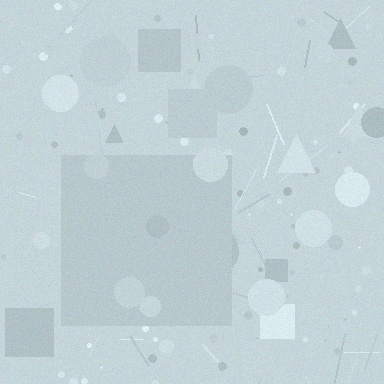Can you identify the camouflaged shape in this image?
The camouflaged shape is a square.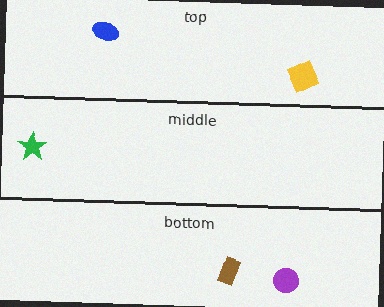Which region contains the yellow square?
The top region.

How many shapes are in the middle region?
1.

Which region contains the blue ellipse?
The top region.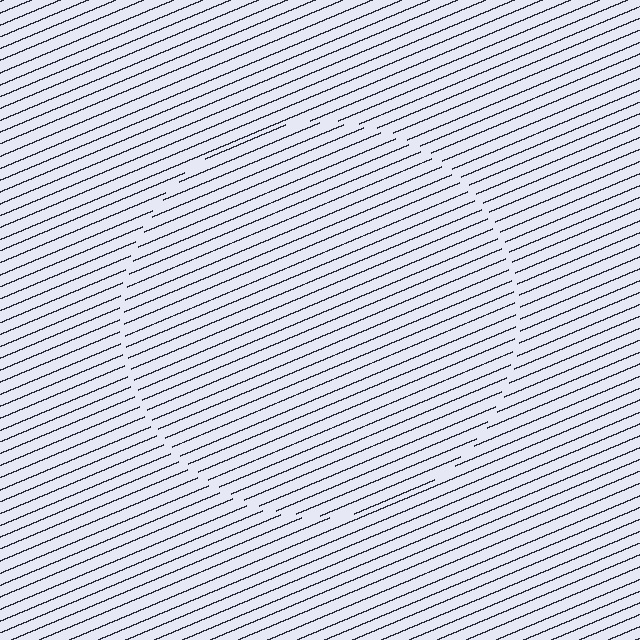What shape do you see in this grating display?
An illusory circle. The interior of the shape contains the same grating, shifted by half a period — the contour is defined by the phase discontinuity where line-ends from the inner and outer gratings abut.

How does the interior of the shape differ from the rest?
The interior of the shape contains the same grating, shifted by half a period — the contour is defined by the phase discontinuity where line-ends from the inner and outer gratings abut.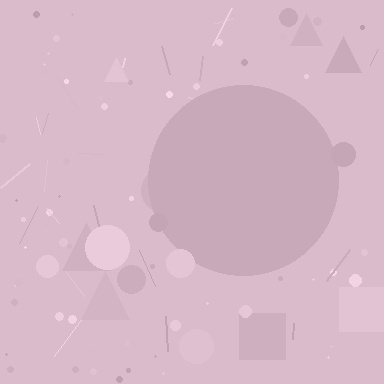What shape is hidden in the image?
A circle is hidden in the image.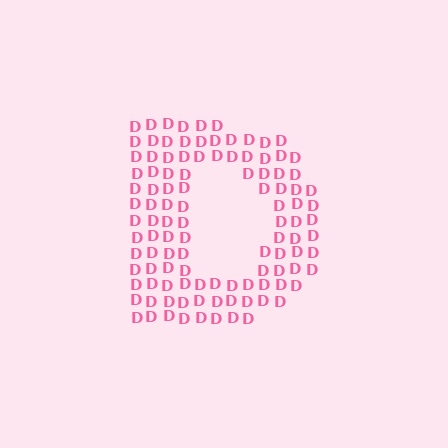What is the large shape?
The large shape is the letter D.